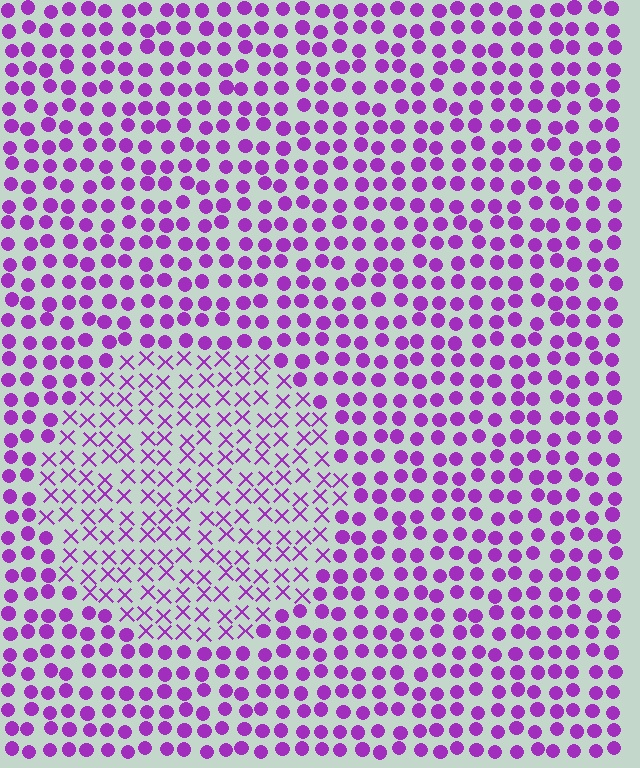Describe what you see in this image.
The image is filled with small purple elements arranged in a uniform grid. A circle-shaped region contains X marks, while the surrounding area contains circles. The boundary is defined purely by the change in element shape.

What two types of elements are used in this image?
The image uses X marks inside the circle region and circles outside it.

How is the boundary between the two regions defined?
The boundary is defined by a change in element shape: X marks inside vs. circles outside. All elements share the same color and spacing.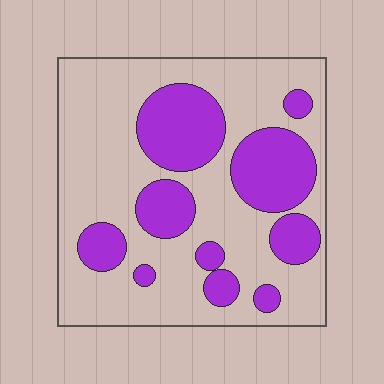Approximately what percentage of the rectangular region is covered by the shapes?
Approximately 30%.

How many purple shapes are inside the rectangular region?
10.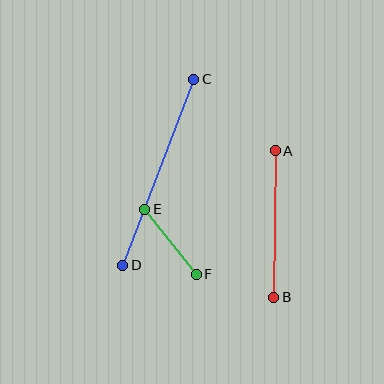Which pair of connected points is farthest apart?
Points C and D are farthest apart.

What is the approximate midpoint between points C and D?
The midpoint is at approximately (158, 172) pixels.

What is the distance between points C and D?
The distance is approximately 199 pixels.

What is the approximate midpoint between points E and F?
The midpoint is at approximately (170, 242) pixels.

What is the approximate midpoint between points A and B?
The midpoint is at approximately (274, 224) pixels.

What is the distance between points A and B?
The distance is approximately 147 pixels.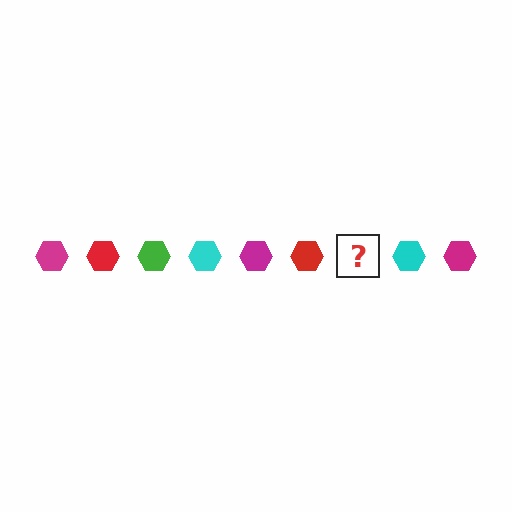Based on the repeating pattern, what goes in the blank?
The blank should be a green hexagon.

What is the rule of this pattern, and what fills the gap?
The rule is that the pattern cycles through magenta, red, green, cyan hexagons. The gap should be filled with a green hexagon.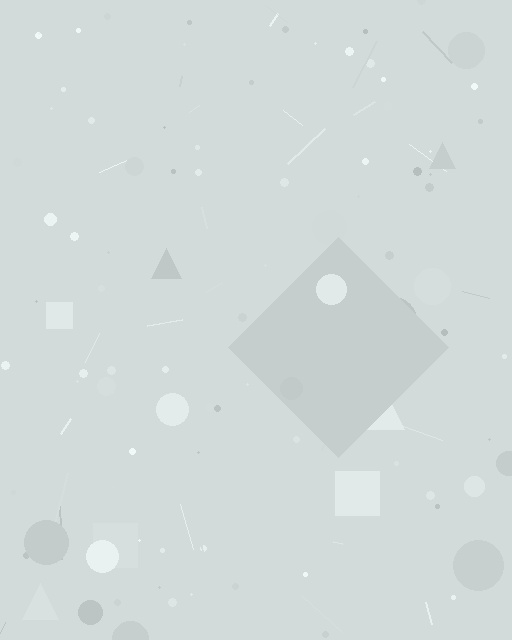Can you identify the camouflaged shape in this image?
The camouflaged shape is a diamond.